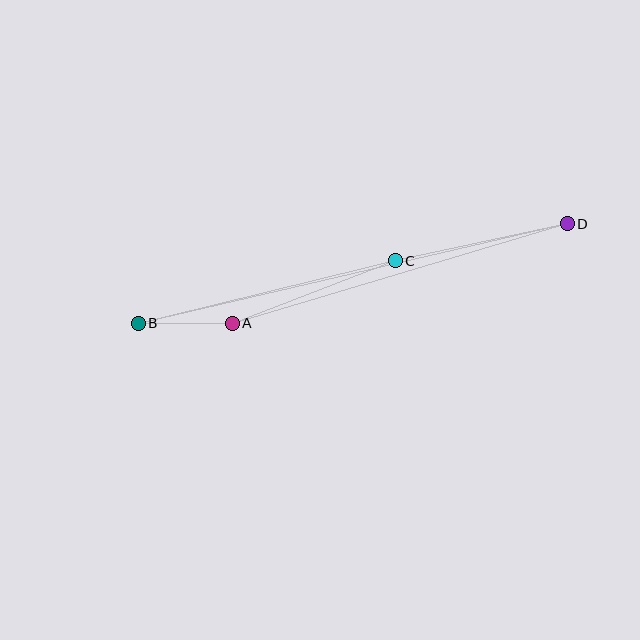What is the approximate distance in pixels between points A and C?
The distance between A and C is approximately 174 pixels.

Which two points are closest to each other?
Points A and B are closest to each other.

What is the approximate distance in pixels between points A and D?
The distance between A and D is approximately 349 pixels.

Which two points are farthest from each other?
Points B and D are farthest from each other.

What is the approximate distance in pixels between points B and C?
The distance between B and C is approximately 264 pixels.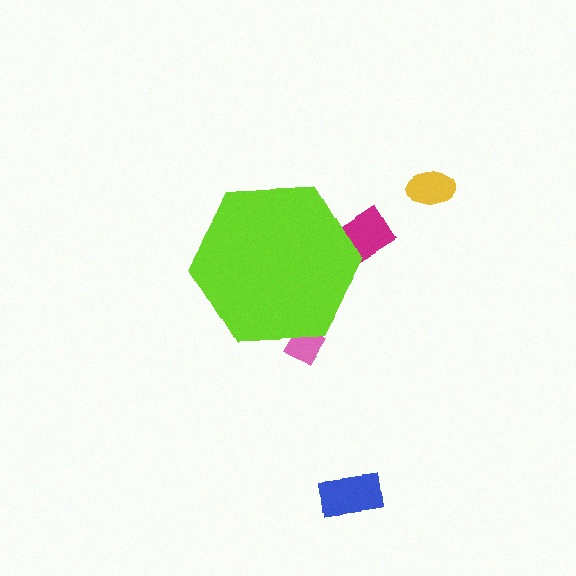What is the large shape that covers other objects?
A lime hexagon.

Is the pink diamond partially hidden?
Yes, the pink diamond is partially hidden behind the lime hexagon.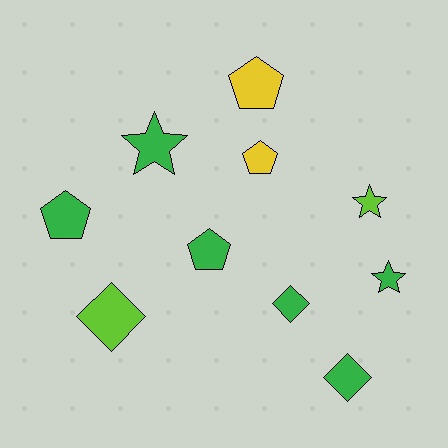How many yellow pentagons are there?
There are 2 yellow pentagons.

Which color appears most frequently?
Green, with 6 objects.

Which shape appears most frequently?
Pentagon, with 4 objects.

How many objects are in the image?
There are 10 objects.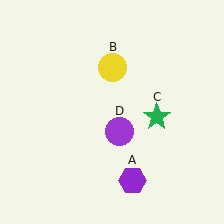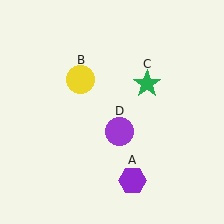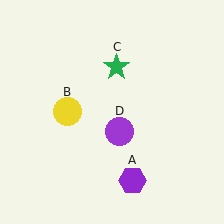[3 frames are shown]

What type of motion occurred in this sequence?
The yellow circle (object B), green star (object C) rotated counterclockwise around the center of the scene.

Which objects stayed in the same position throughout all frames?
Purple hexagon (object A) and purple circle (object D) remained stationary.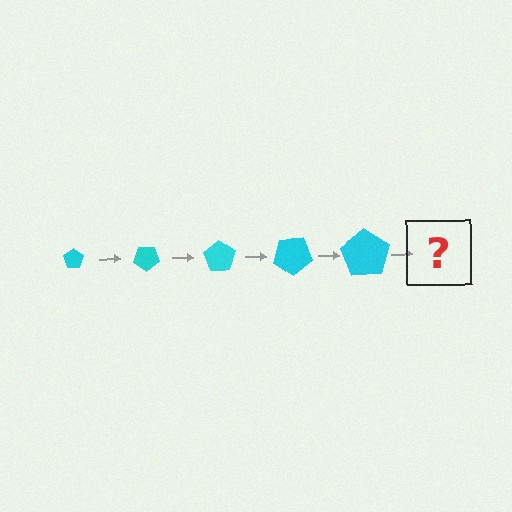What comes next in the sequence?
The next element should be a pentagon, larger than the previous one and rotated 175 degrees from the start.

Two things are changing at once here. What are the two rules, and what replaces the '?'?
The two rules are that the pentagon grows larger each step and it rotates 35 degrees each step. The '?' should be a pentagon, larger than the previous one and rotated 175 degrees from the start.